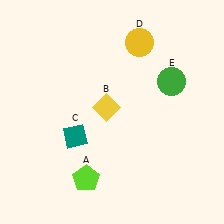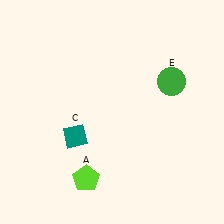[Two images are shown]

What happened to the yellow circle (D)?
The yellow circle (D) was removed in Image 2. It was in the top-right area of Image 1.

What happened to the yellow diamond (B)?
The yellow diamond (B) was removed in Image 2. It was in the top-left area of Image 1.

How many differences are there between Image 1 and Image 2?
There are 2 differences between the two images.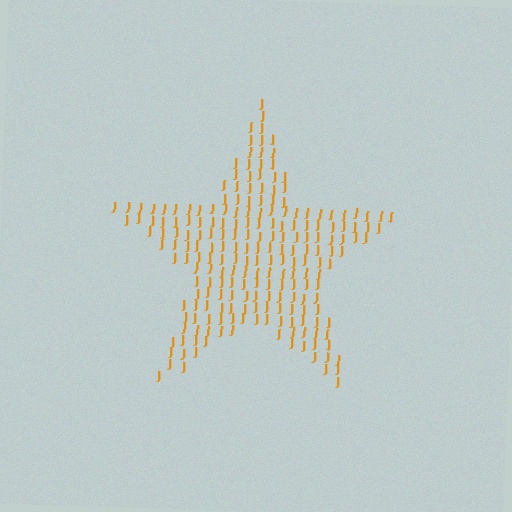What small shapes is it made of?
It is made of small letter J's.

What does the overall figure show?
The overall figure shows a star.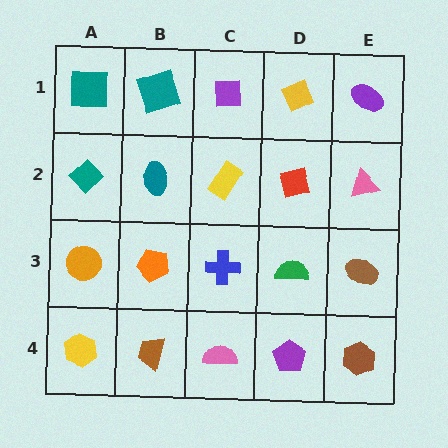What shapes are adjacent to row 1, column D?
A red square (row 2, column D), a purple square (row 1, column C), a purple ellipse (row 1, column E).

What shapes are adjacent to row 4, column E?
A brown ellipse (row 3, column E), a purple pentagon (row 4, column D).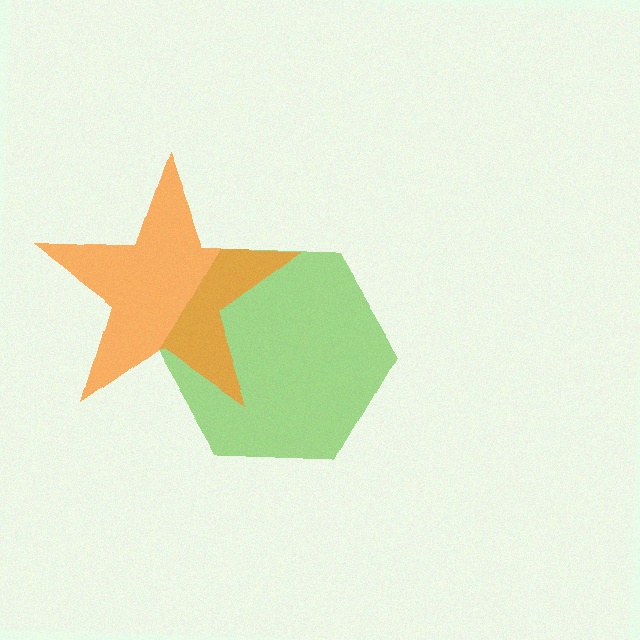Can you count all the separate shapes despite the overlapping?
Yes, there are 2 separate shapes.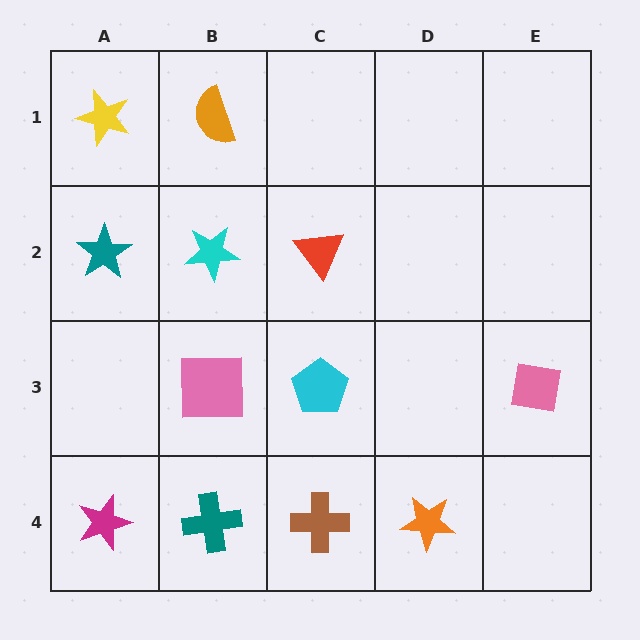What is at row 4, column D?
An orange star.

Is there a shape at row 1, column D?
No, that cell is empty.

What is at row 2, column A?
A teal star.